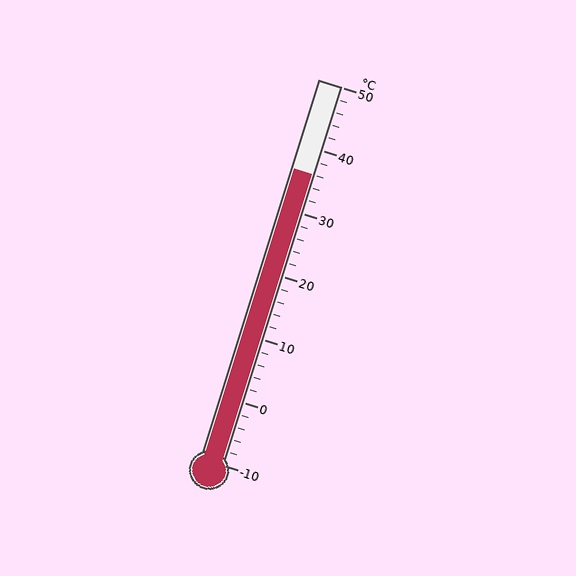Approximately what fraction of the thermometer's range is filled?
The thermometer is filled to approximately 75% of its range.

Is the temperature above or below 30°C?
The temperature is above 30°C.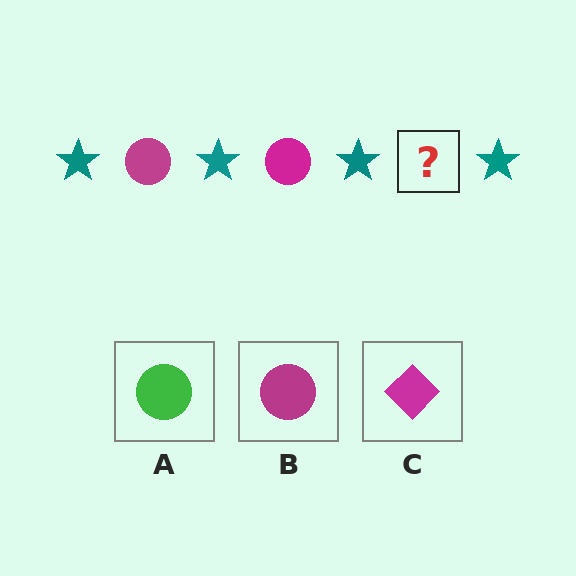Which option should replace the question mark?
Option B.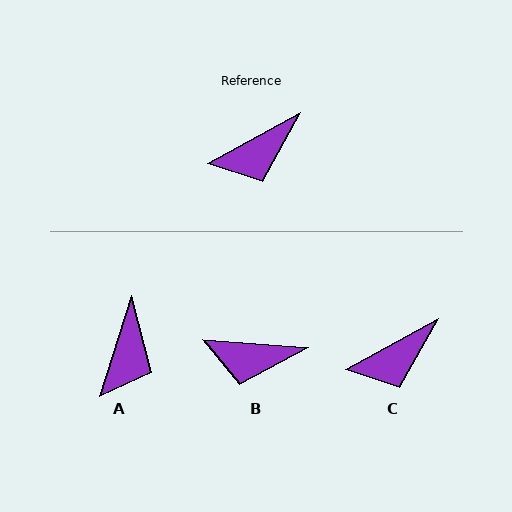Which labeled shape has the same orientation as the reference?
C.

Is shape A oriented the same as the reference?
No, it is off by about 43 degrees.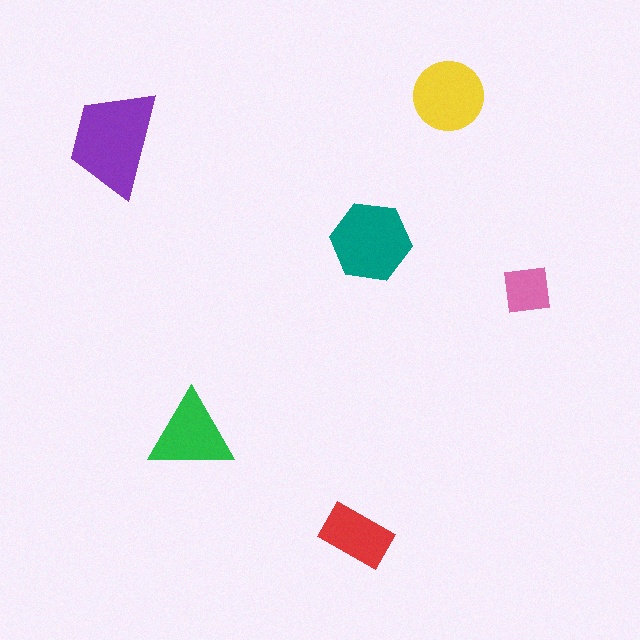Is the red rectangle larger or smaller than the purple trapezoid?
Smaller.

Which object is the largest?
The purple trapezoid.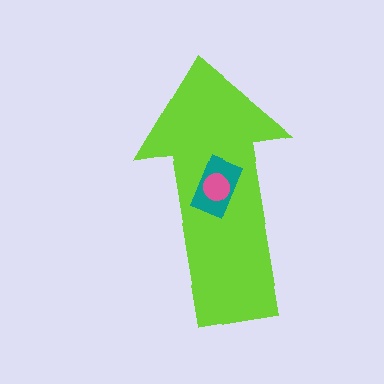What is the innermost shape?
The pink circle.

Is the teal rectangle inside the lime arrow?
Yes.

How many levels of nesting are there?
3.